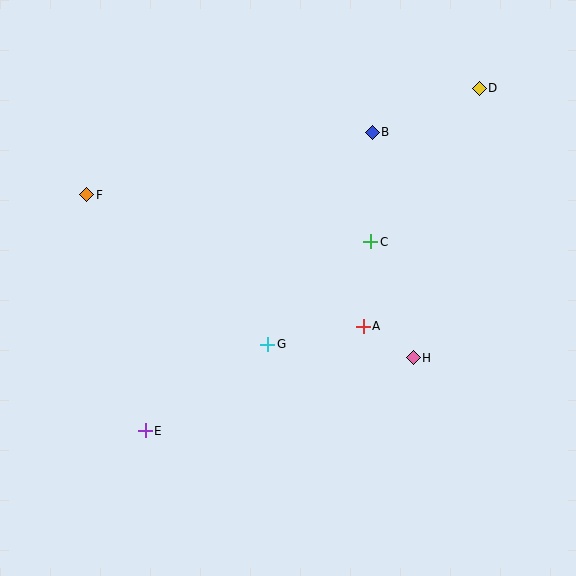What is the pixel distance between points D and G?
The distance between D and G is 332 pixels.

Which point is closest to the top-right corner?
Point D is closest to the top-right corner.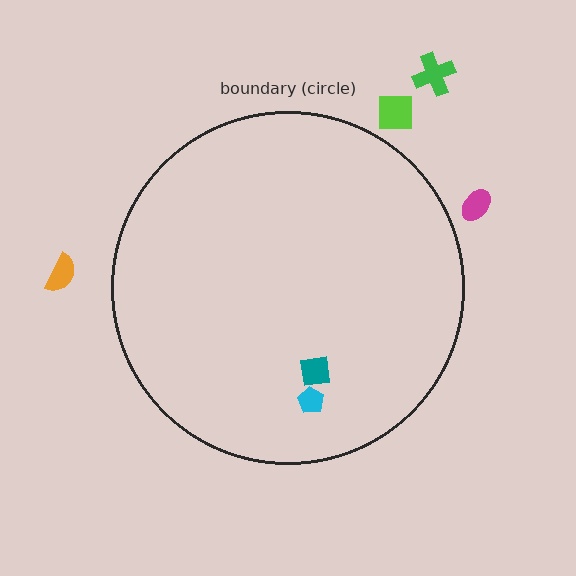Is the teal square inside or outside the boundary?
Inside.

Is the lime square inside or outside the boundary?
Outside.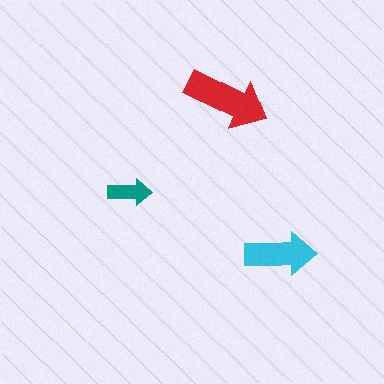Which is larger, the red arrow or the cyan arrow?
The red one.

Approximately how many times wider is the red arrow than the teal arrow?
About 2 times wider.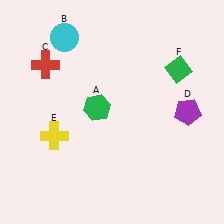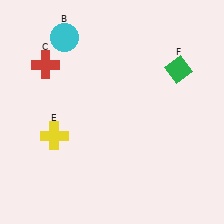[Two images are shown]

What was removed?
The green hexagon (A), the purple pentagon (D) were removed in Image 2.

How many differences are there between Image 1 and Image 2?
There are 2 differences between the two images.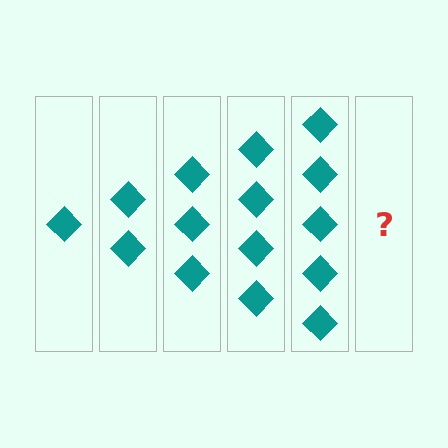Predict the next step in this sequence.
The next step is 6 diamonds.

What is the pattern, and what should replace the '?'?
The pattern is that each step adds one more diamond. The '?' should be 6 diamonds.